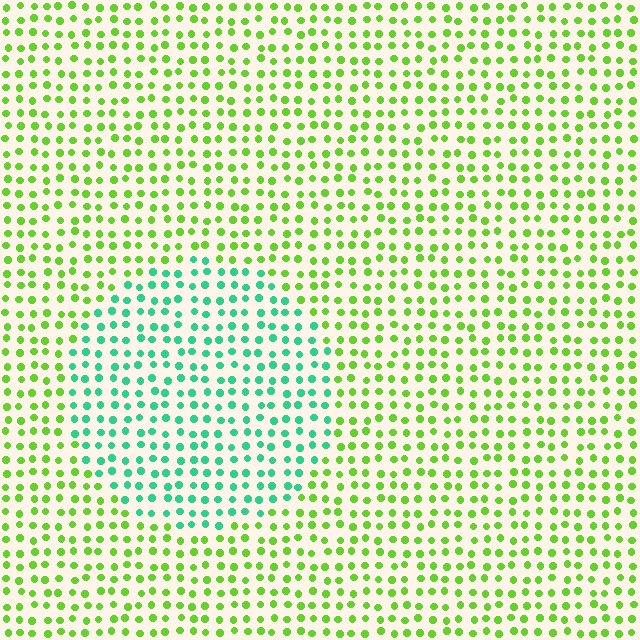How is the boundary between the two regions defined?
The boundary is defined purely by a slight shift in hue (about 54 degrees). Spacing, size, and orientation are identical on both sides.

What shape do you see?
I see a circle.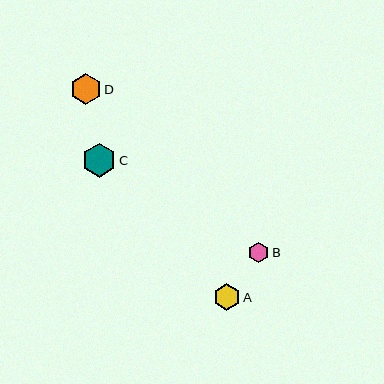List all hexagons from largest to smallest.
From largest to smallest: C, D, A, B.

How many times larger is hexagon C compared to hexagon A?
Hexagon C is approximately 1.3 times the size of hexagon A.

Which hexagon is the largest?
Hexagon C is the largest with a size of approximately 34 pixels.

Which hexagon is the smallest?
Hexagon B is the smallest with a size of approximately 21 pixels.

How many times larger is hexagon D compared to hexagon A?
Hexagon D is approximately 1.2 times the size of hexagon A.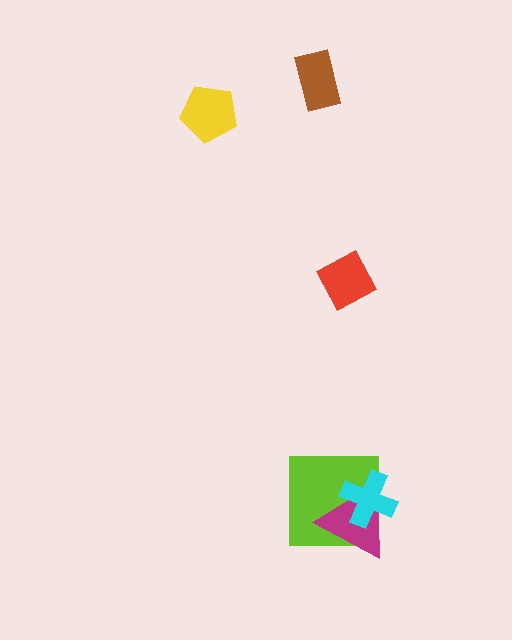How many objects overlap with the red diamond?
0 objects overlap with the red diamond.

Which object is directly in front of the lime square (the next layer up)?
The magenta triangle is directly in front of the lime square.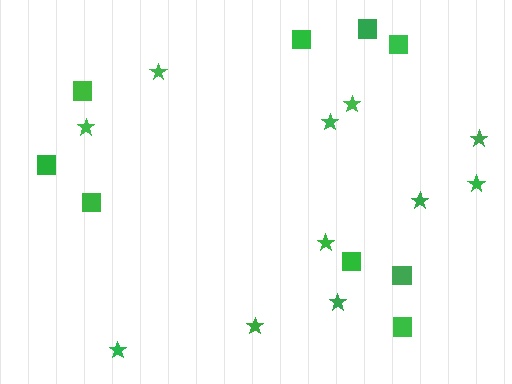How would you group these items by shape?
There are 2 groups: one group of squares (9) and one group of stars (11).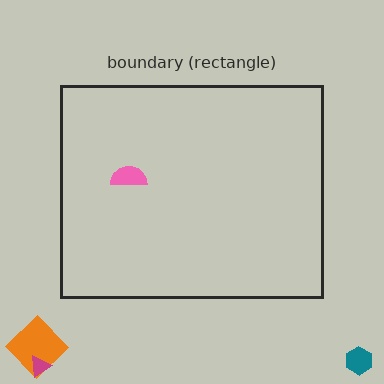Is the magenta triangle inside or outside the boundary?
Outside.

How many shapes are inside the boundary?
1 inside, 3 outside.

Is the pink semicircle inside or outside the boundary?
Inside.